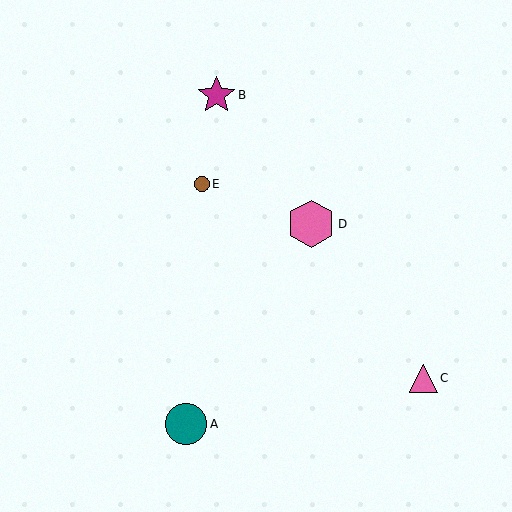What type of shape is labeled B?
Shape B is a magenta star.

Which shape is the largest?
The pink hexagon (labeled D) is the largest.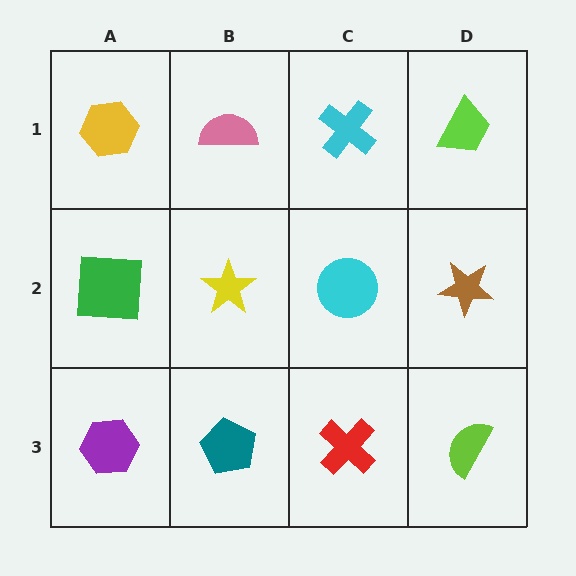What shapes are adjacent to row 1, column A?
A green square (row 2, column A), a pink semicircle (row 1, column B).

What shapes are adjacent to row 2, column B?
A pink semicircle (row 1, column B), a teal pentagon (row 3, column B), a green square (row 2, column A), a cyan circle (row 2, column C).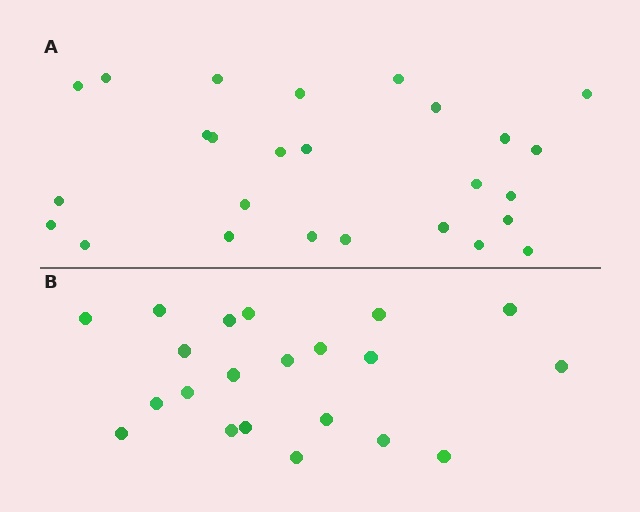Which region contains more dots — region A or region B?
Region A (the top region) has more dots.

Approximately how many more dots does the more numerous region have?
Region A has about 5 more dots than region B.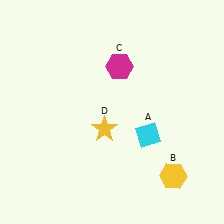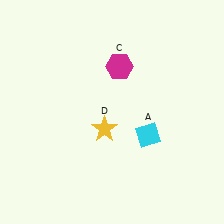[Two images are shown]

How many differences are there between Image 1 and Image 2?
There is 1 difference between the two images.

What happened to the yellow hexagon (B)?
The yellow hexagon (B) was removed in Image 2. It was in the bottom-right area of Image 1.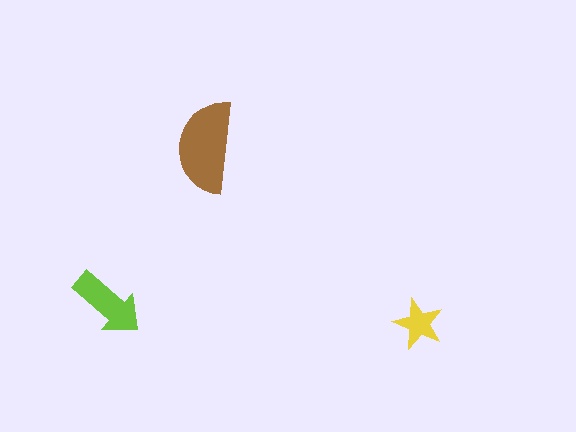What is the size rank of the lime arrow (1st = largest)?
2nd.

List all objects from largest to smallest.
The brown semicircle, the lime arrow, the yellow star.